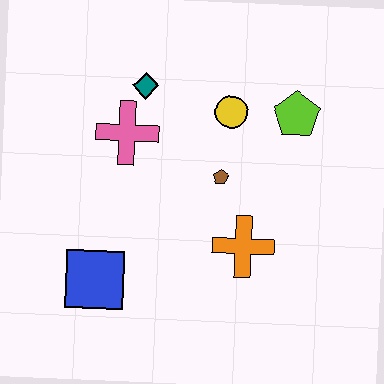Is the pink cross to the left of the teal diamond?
Yes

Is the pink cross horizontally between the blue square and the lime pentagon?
Yes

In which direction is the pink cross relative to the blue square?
The pink cross is above the blue square.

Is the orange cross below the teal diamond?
Yes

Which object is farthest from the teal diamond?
The blue square is farthest from the teal diamond.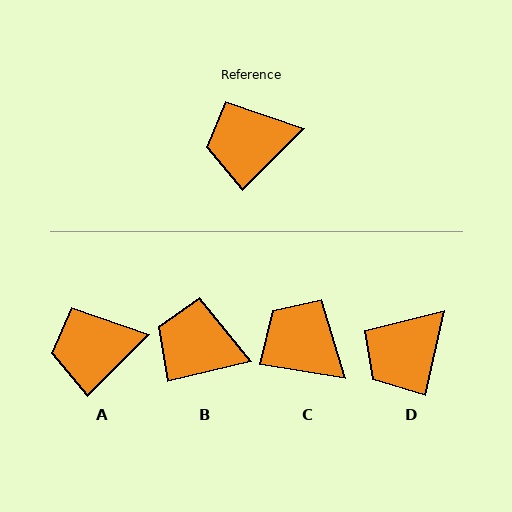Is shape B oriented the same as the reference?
No, it is off by about 32 degrees.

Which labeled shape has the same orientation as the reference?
A.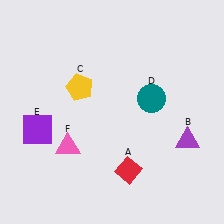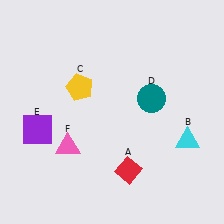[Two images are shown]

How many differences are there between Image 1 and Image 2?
There is 1 difference between the two images.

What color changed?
The triangle (B) changed from purple in Image 1 to cyan in Image 2.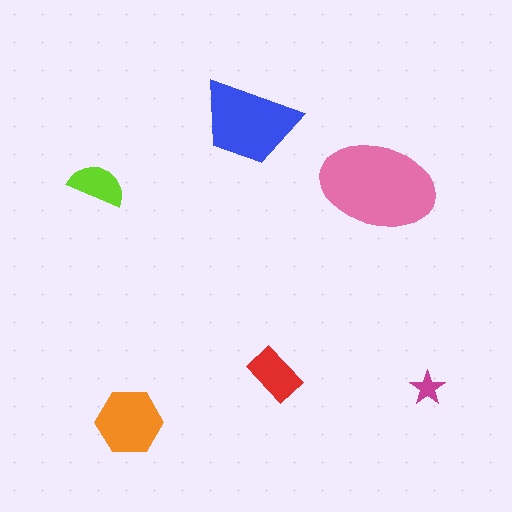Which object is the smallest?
The magenta star.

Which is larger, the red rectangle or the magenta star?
The red rectangle.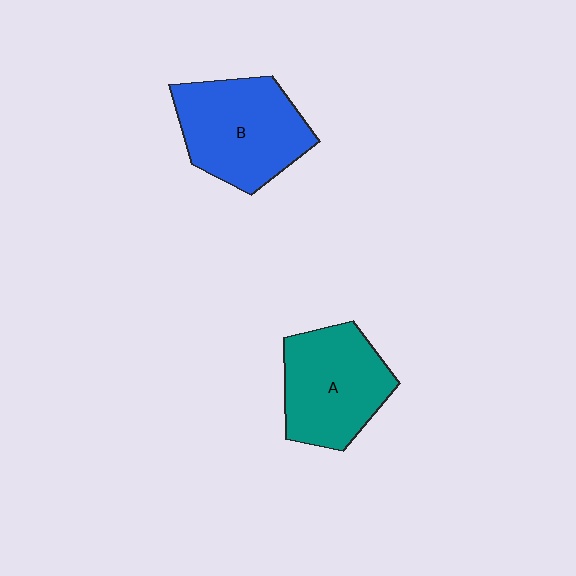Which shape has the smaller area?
Shape A (teal).